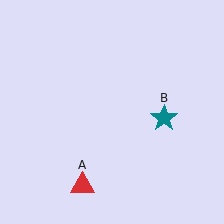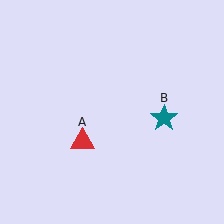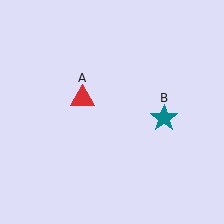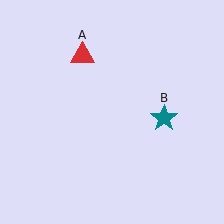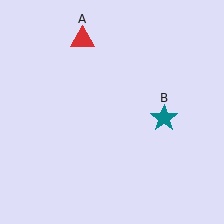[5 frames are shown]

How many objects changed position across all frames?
1 object changed position: red triangle (object A).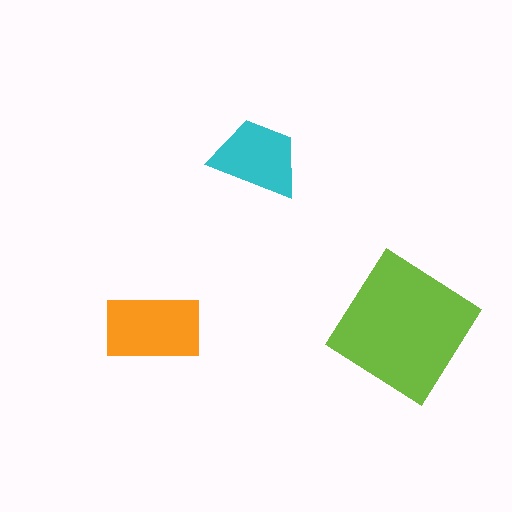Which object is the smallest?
The cyan trapezoid.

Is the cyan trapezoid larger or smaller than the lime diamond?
Smaller.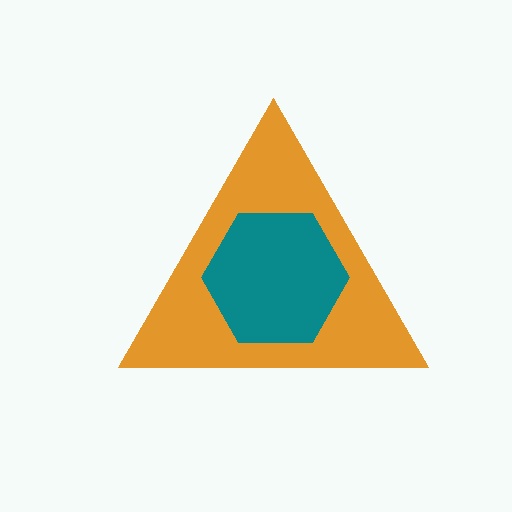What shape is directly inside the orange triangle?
The teal hexagon.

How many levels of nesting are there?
2.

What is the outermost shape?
The orange triangle.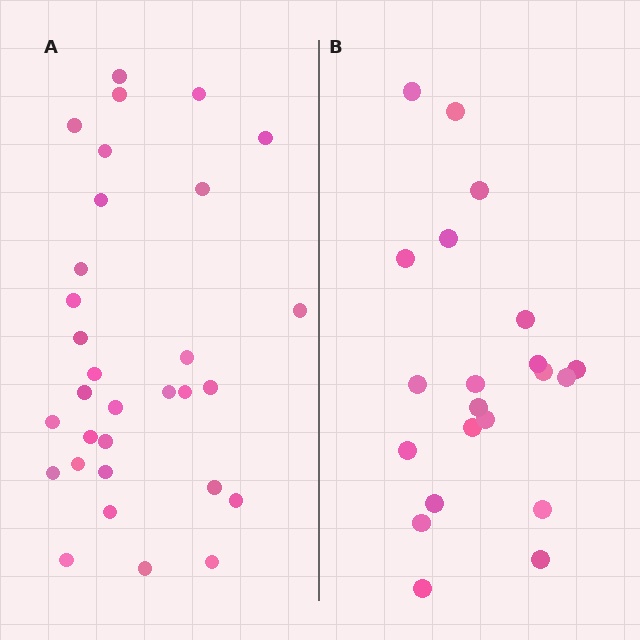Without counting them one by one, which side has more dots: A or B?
Region A (the left region) has more dots.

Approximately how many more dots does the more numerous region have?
Region A has roughly 10 or so more dots than region B.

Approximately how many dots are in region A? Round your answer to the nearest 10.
About 30 dots. (The exact count is 31, which rounds to 30.)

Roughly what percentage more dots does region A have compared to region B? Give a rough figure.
About 50% more.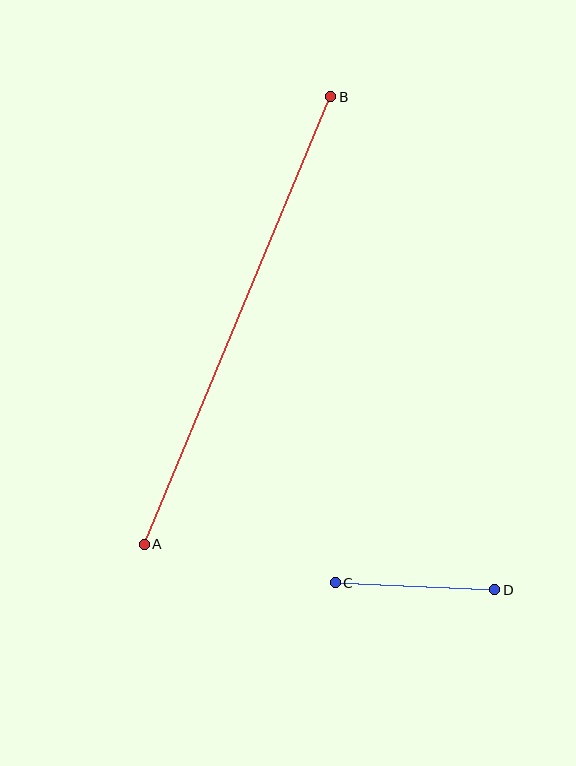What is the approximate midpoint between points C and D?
The midpoint is at approximately (415, 586) pixels.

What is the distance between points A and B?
The distance is approximately 485 pixels.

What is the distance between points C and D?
The distance is approximately 159 pixels.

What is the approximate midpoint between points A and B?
The midpoint is at approximately (238, 321) pixels.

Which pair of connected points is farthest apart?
Points A and B are farthest apart.